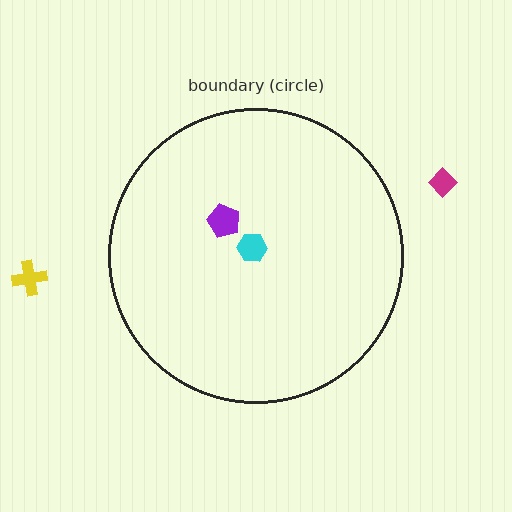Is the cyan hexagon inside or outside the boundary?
Inside.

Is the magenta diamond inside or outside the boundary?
Outside.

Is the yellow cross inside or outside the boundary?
Outside.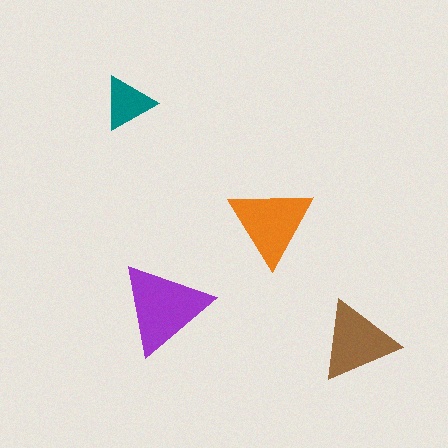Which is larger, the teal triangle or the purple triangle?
The purple one.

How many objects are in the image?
There are 4 objects in the image.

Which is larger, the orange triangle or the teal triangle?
The orange one.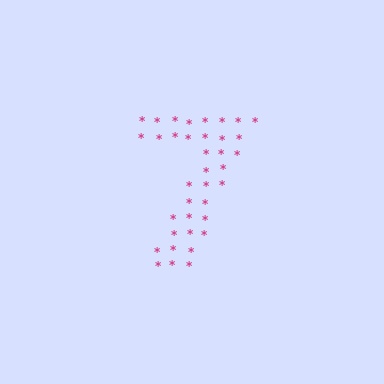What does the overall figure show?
The overall figure shows the digit 7.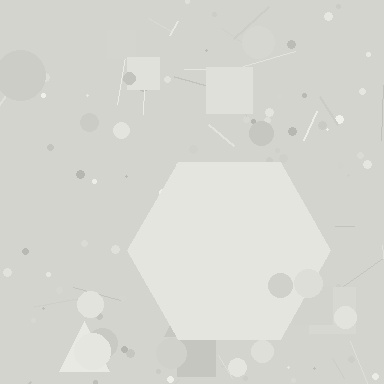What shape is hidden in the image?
A hexagon is hidden in the image.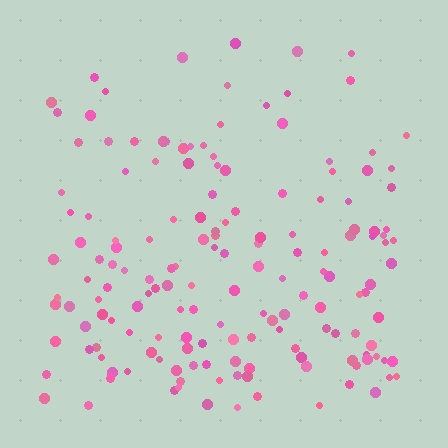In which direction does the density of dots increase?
From top to bottom, with the bottom side densest.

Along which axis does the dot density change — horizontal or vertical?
Vertical.